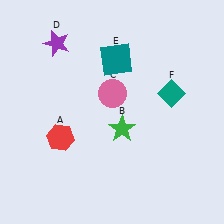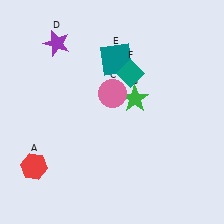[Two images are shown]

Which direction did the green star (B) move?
The green star (B) moved up.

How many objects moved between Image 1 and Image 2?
3 objects moved between the two images.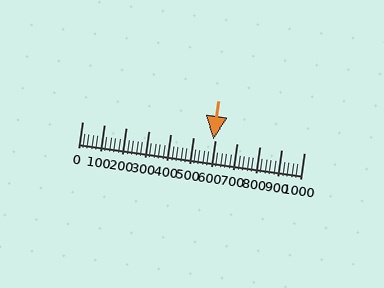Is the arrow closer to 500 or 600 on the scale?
The arrow is closer to 600.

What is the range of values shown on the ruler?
The ruler shows values from 0 to 1000.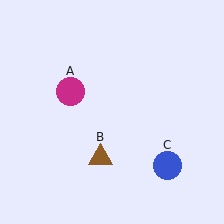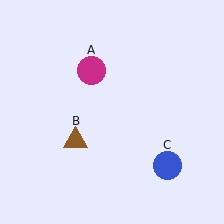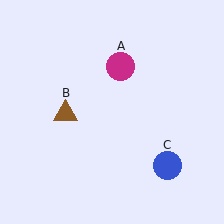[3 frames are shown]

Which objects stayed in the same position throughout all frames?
Blue circle (object C) remained stationary.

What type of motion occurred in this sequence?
The magenta circle (object A), brown triangle (object B) rotated clockwise around the center of the scene.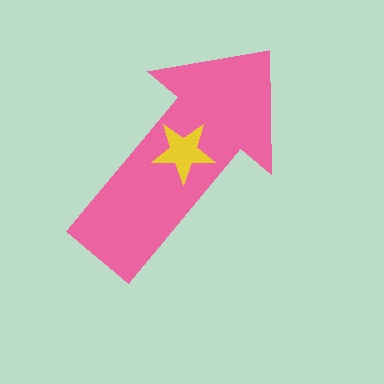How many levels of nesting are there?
2.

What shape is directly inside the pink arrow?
The yellow star.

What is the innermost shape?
The yellow star.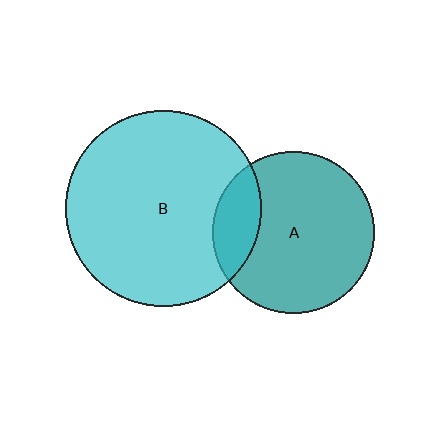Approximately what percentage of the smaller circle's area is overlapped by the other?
Approximately 20%.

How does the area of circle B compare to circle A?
Approximately 1.5 times.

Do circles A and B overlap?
Yes.